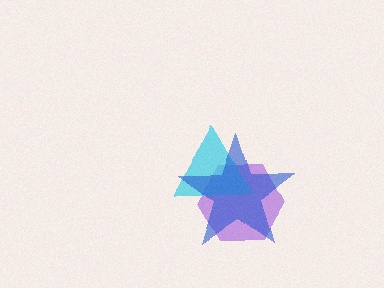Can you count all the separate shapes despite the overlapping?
Yes, there are 3 separate shapes.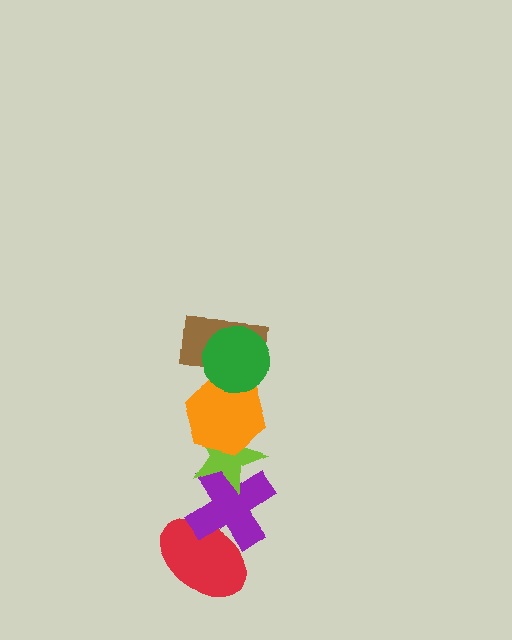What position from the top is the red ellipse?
The red ellipse is 6th from the top.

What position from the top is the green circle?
The green circle is 1st from the top.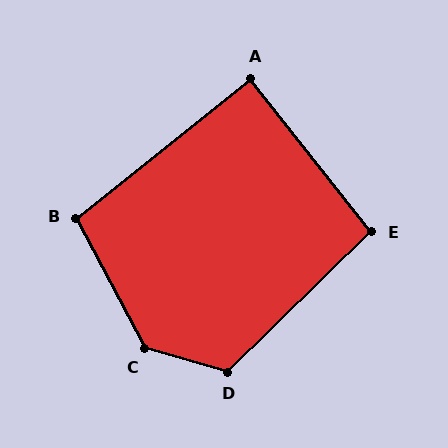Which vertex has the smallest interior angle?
A, at approximately 90 degrees.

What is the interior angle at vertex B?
Approximately 101 degrees (obtuse).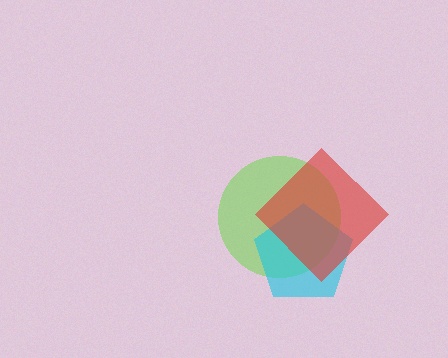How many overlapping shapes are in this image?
There are 3 overlapping shapes in the image.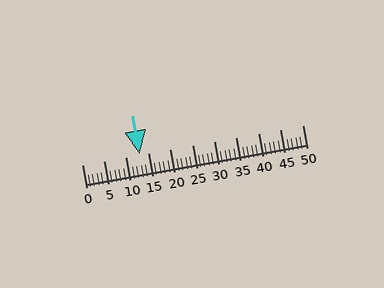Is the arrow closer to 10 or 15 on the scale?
The arrow is closer to 15.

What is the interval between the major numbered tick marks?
The major tick marks are spaced 5 units apart.